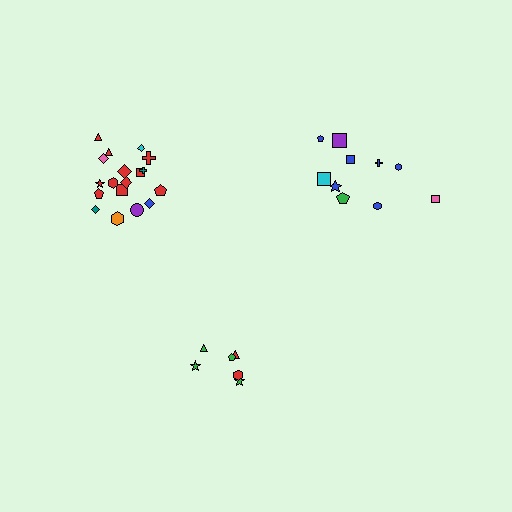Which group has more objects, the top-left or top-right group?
The top-left group.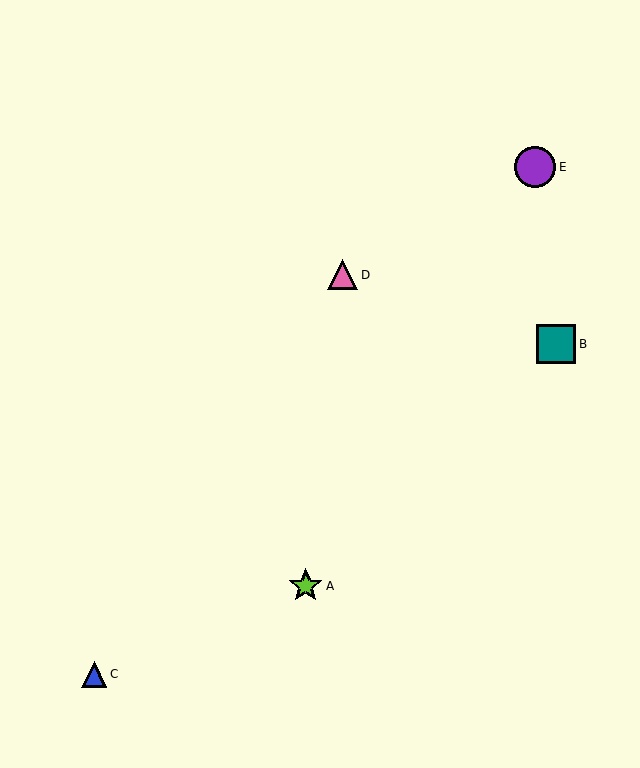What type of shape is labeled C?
Shape C is a blue triangle.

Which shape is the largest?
The purple circle (labeled E) is the largest.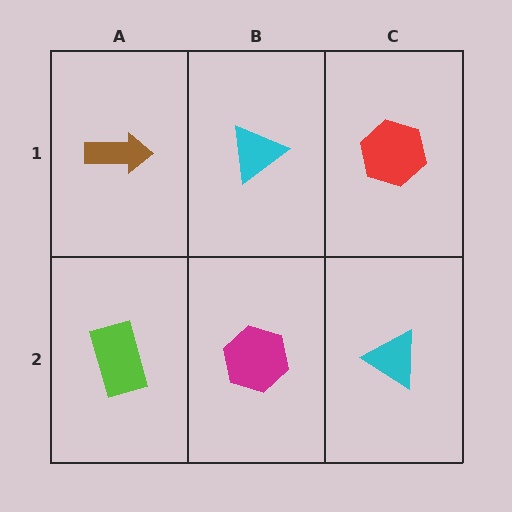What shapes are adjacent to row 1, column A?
A lime rectangle (row 2, column A), a cyan triangle (row 1, column B).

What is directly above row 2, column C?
A red hexagon.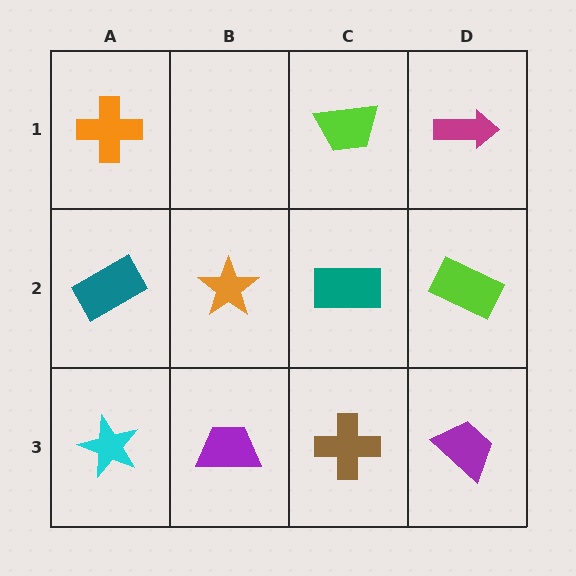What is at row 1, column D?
A magenta arrow.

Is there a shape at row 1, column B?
No, that cell is empty.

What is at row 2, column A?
A teal rectangle.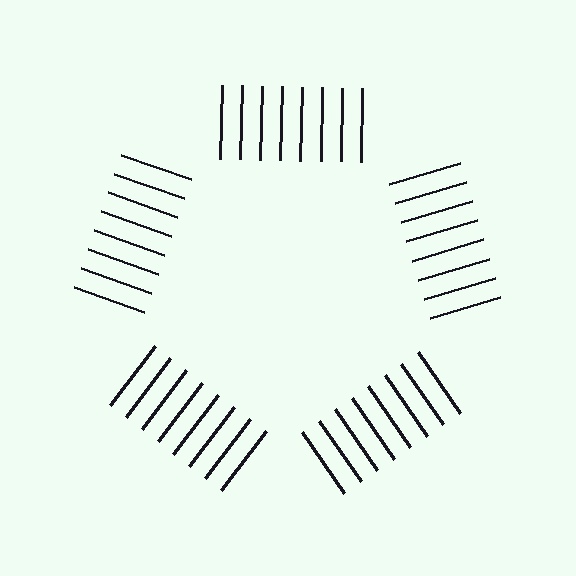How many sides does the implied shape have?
5 sides — the line-ends trace a pentagon.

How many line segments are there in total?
40 — 8 along each of the 5 edges.